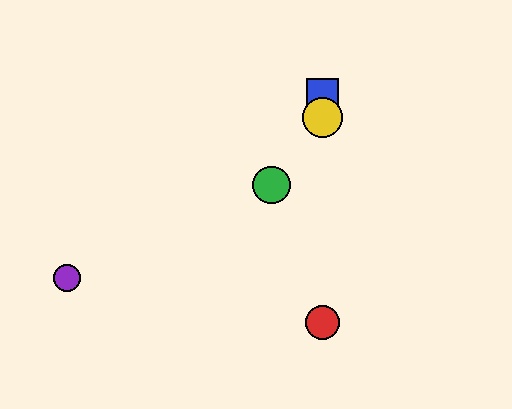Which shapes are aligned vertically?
The red circle, the blue square, the yellow circle are aligned vertically.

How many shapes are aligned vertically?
3 shapes (the red circle, the blue square, the yellow circle) are aligned vertically.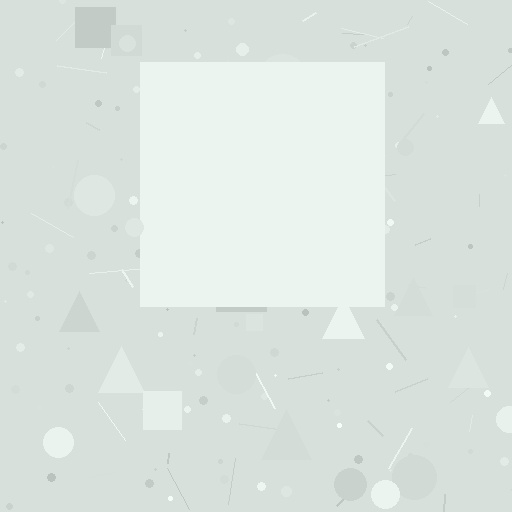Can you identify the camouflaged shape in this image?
The camouflaged shape is a square.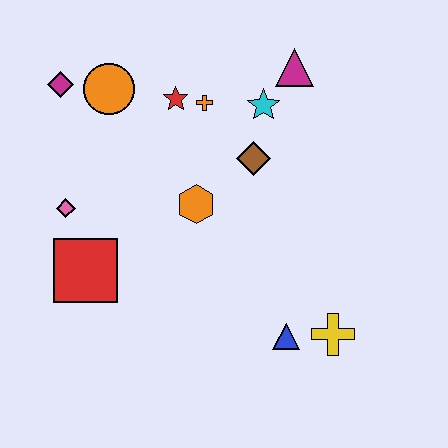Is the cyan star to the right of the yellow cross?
No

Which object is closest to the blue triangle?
The yellow cross is closest to the blue triangle.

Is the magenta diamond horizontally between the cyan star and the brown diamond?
No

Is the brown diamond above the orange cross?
No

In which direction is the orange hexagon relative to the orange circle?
The orange hexagon is below the orange circle.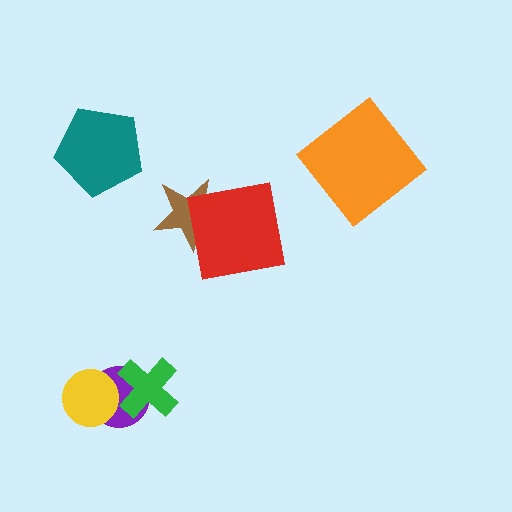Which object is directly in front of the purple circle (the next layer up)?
The green cross is directly in front of the purple circle.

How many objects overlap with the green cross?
1 object overlaps with the green cross.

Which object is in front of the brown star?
The red square is in front of the brown star.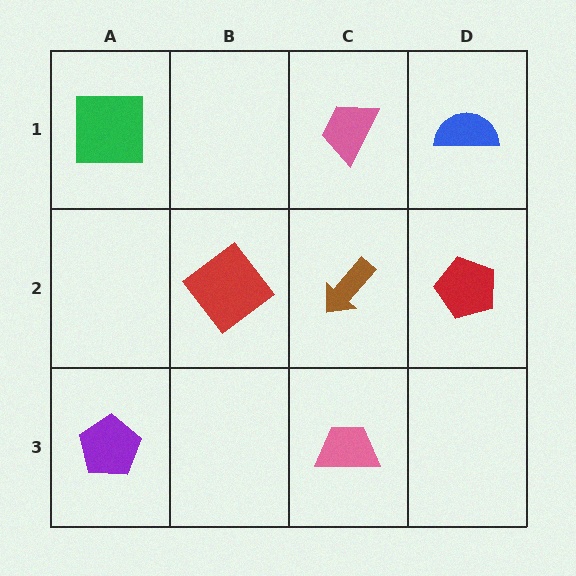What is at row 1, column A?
A green square.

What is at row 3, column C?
A pink trapezoid.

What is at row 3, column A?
A purple pentagon.